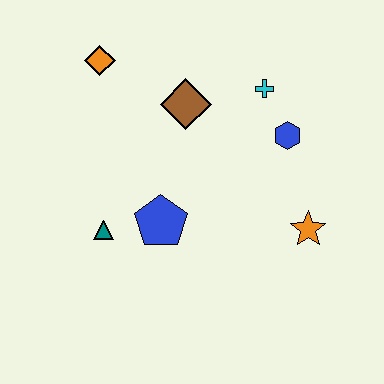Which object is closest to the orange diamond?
The brown diamond is closest to the orange diamond.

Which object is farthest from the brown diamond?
The orange star is farthest from the brown diamond.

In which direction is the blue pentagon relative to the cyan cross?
The blue pentagon is below the cyan cross.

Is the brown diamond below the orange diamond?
Yes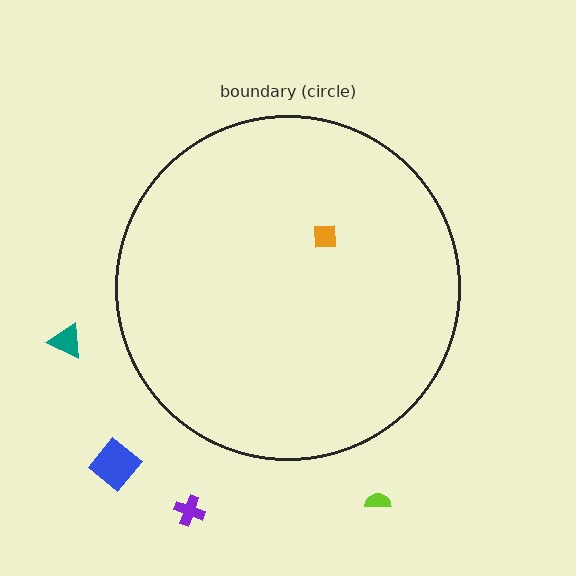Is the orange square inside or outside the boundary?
Inside.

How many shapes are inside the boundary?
1 inside, 4 outside.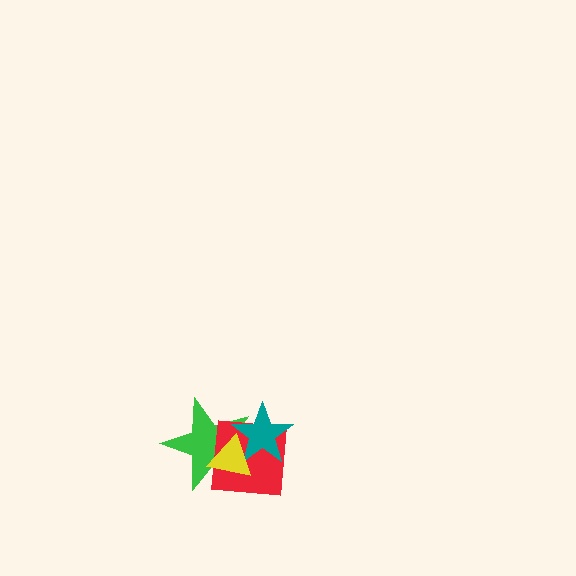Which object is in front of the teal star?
The yellow triangle is in front of the teal star.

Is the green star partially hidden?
Yes, it is partially covered by another shape.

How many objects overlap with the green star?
3 objects overlap with the green star.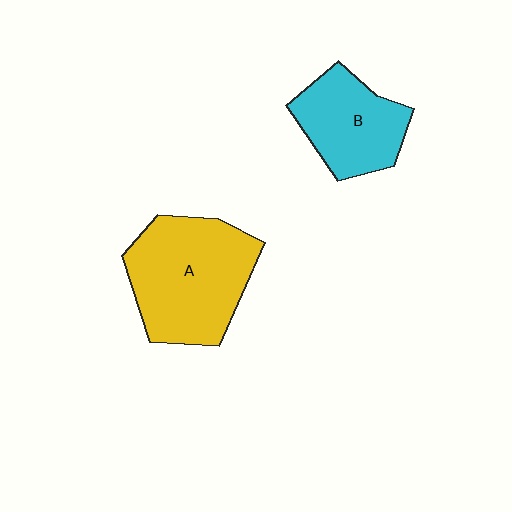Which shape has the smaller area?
Shape B (cyan).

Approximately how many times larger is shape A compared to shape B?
Approximately 1.5 times.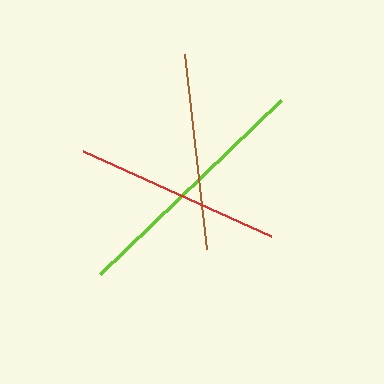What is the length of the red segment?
The red segment is approximately 206 pixels long.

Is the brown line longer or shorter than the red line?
The red line is longer than the brown line.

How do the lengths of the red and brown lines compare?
The red and brown lines are approximately the same length.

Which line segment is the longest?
The lime line is the longest at approximately 250 pixels.